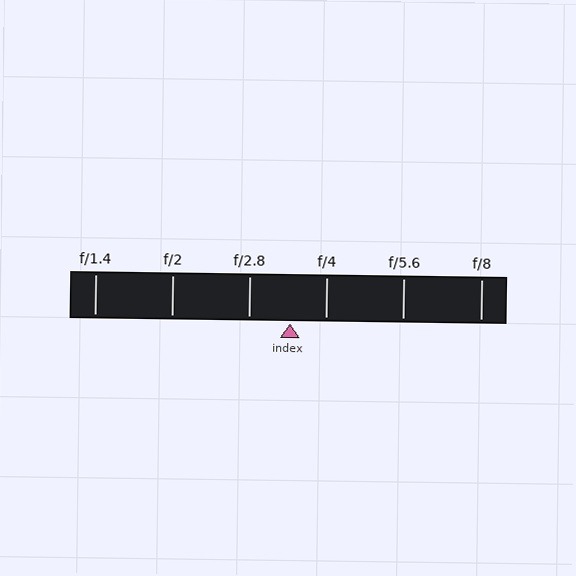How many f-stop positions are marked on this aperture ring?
There are 6 f-stop positions marked.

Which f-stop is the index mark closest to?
The index mark is closest to f/4.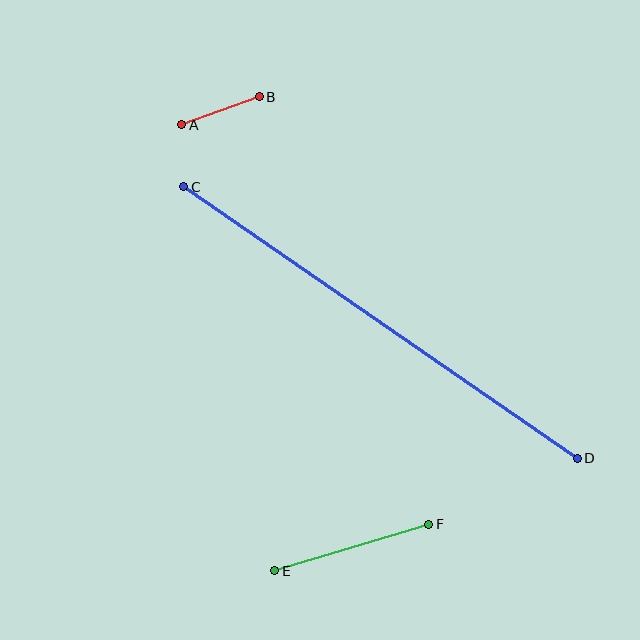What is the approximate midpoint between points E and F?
The midpoint is at approximately (352, 547) pixels.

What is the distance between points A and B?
The distance is approximately 83 pixels.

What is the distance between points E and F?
The distance is approximately 161 pixels.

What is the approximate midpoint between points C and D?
The midpoint is at approximately (380, 322) pixels.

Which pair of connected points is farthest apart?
Points C and D are farthest apart.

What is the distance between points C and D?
The distance is approximately 478 pixels.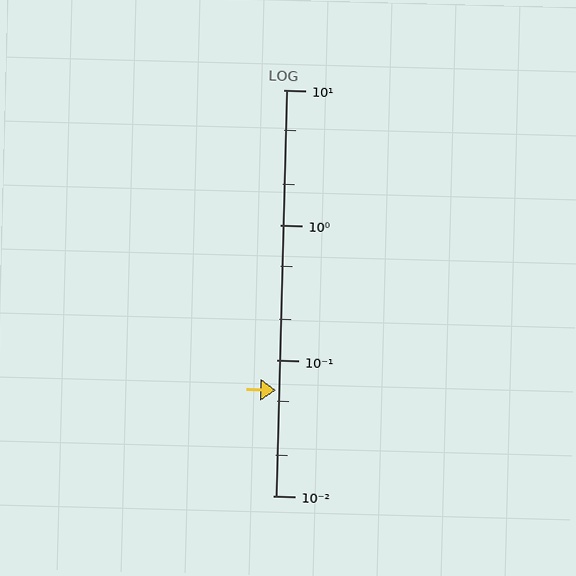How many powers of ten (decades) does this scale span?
The scale spans 3 decades, from 0.01 to 10.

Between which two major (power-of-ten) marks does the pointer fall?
The pointer is between 0.01 and 0.1.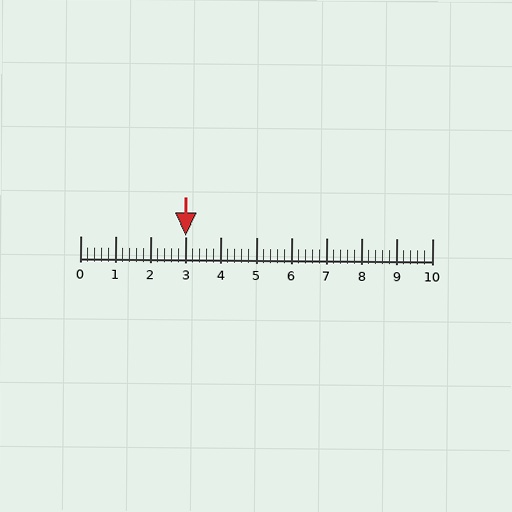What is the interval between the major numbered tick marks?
The major tick marks are spaced 1 units apart.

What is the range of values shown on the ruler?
The ruler shows values from 0 to 10.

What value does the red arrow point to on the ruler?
The red arrow points to approximately 3.0.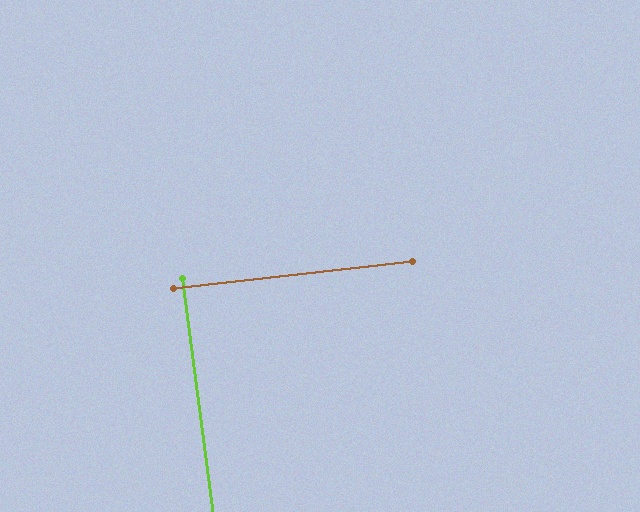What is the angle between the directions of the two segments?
Approximately 89 degrees.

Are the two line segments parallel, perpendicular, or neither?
Perpendicular — they meet at approximately 89°.